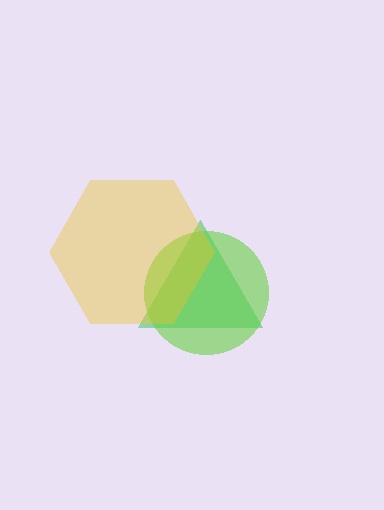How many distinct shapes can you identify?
There are 3 distinct shapes: a green triangle, a lime circle, a yellow hexagon.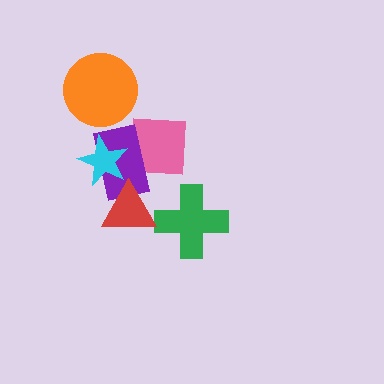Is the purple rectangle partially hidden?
Yes, it is partially covered by another shape.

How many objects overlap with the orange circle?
0 objects overlap with the orange circle.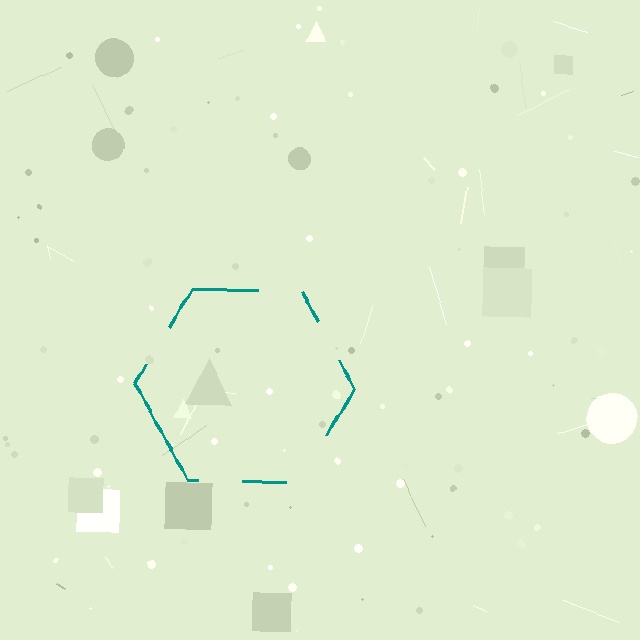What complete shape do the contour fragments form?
The contour fragments form a hexagon.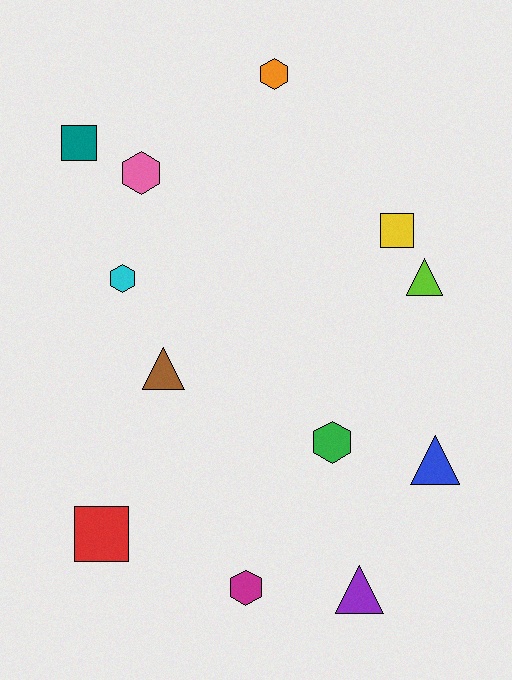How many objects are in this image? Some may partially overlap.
There are 12 objects.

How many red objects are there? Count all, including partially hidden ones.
There is 1 red object.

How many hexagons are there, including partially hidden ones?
There are 5 hexagons.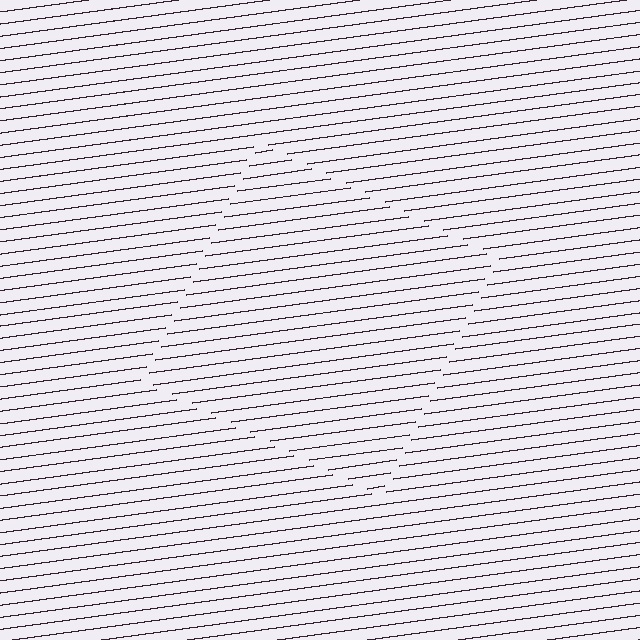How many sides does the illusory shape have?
4 sides — the line-ends trace a square.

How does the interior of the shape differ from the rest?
The interior of the shape contains the same grating, shifted by half a period — the contour is defined by the phase discontinuity where line-ends from the inner and outer gratings abut.